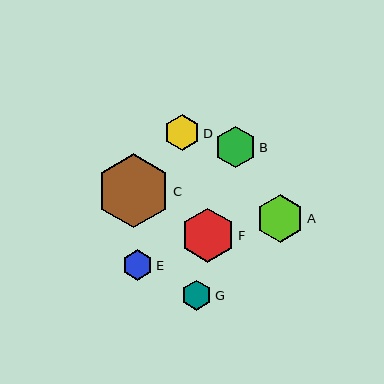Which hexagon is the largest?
Hexagon C is the largest with a size of approximately 74 pixels.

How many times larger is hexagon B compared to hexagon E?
Hexagon B is approximately 1.4 times the size of hexagon E.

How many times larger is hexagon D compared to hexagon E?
Hexagon D is approximately 1.2 times the size of hexagon E.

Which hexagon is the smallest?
Hexagon G is the smallest with a size of approximately 30 pixels.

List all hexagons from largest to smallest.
From largest to smallest: C, F, A, B, D, E, G.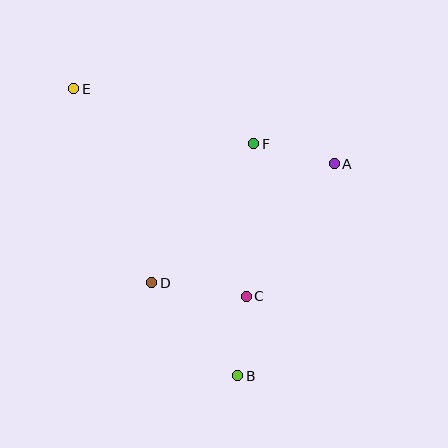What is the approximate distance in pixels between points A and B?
The distance between A and B is approximately 233 pixels.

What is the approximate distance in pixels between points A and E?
The distance between A and E is approximately 271 pixels.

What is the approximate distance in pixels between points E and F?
The distance between E and F is approximately 188 pixels.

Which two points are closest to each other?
Points B and C are closest to each other.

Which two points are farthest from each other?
Points B and E are farthest from each other.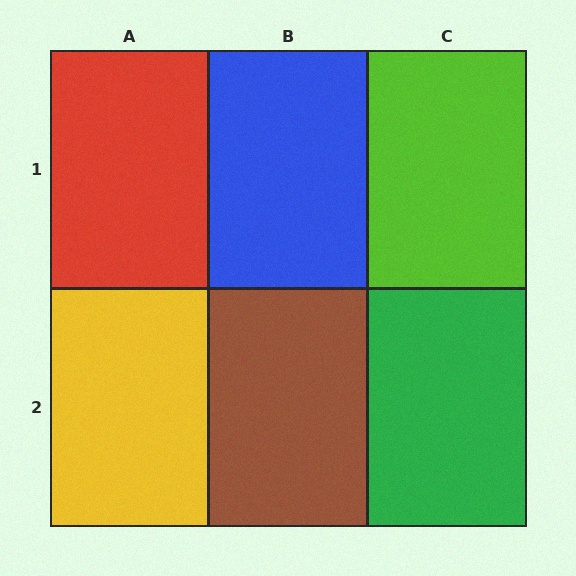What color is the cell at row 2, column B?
Brown.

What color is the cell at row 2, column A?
Yellow.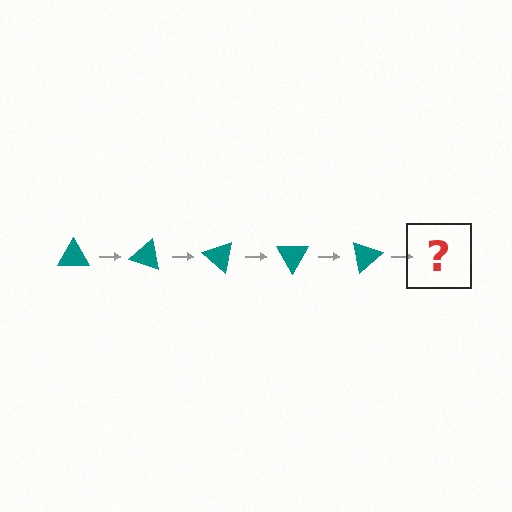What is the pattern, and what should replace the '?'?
The pattern is that the triangle rotates 20 degrees each step. The '?' should be a teal triangle rotated 100 degrees.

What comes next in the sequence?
The next element should be a teal triangle rotated 100 degrees.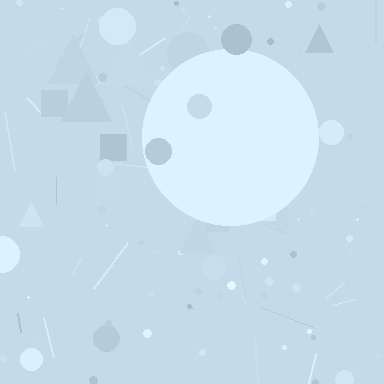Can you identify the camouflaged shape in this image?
The camouflaged shape is a circle.